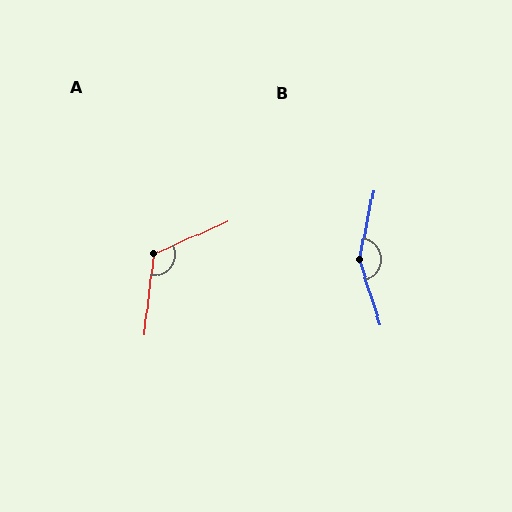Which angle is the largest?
B, at approximately 151 degrees.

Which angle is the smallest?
A, at approximately 121 degrees.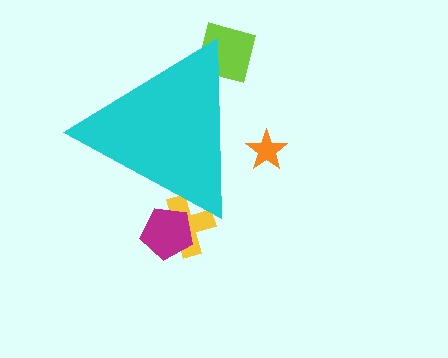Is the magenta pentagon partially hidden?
Yes, the magenta pentagon is partially hidden behind the cyan triangle.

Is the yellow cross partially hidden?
Yes, the yellow cross is partially hidden behind the cyan triangle.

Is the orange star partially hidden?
Yes, the orange star is partially hidden behind the cyan triangle.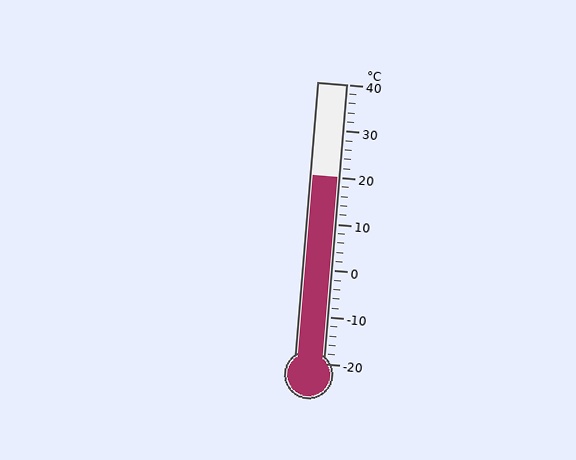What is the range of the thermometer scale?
The thermometer scale ranges from -20°C to 40°C.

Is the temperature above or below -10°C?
The temperature is above -10°C.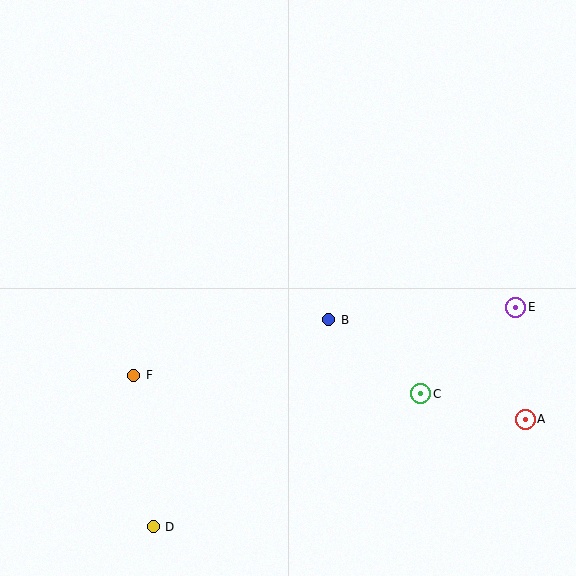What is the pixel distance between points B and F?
The distance between B and F is 202 pixels.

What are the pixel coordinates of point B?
Point B is at (329, 320).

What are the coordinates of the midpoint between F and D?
The midpoint between F and D is at (144, 451).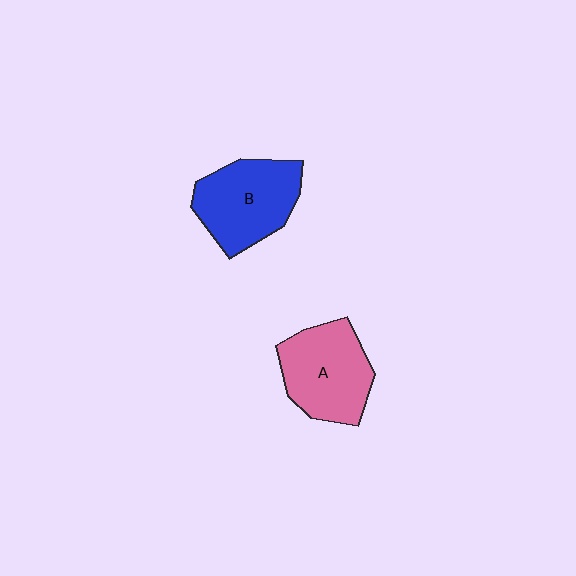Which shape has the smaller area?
Shape A (pink).